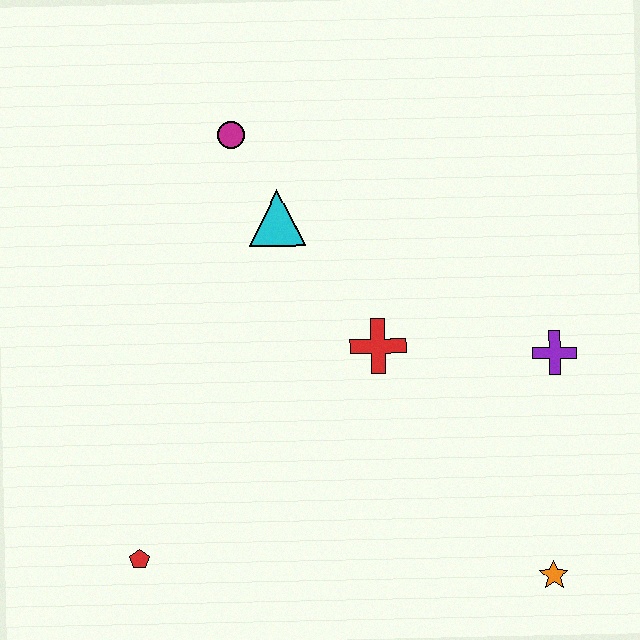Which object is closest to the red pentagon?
The red cross is closest to the red pentagon.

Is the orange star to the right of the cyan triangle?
Yes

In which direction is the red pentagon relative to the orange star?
The red pentagon is to the left of the orange star.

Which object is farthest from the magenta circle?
The orange star is farthest from the magenta circle.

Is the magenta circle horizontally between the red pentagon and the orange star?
Yes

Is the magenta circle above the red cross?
Yes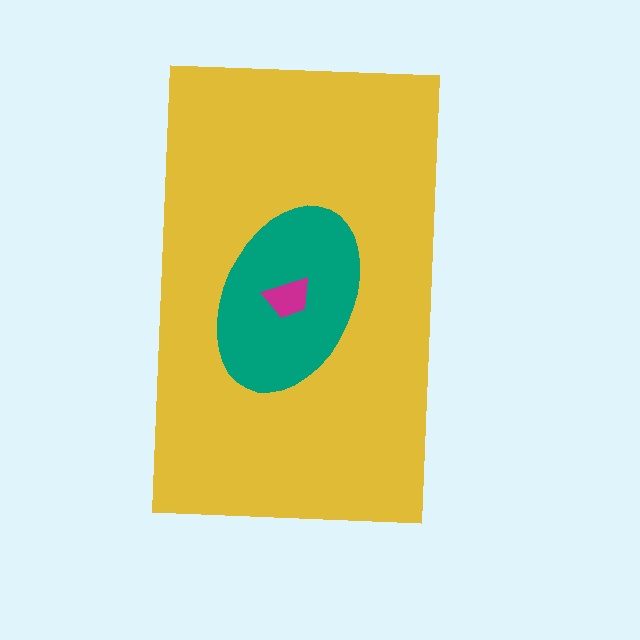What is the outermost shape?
The yellow rectangle.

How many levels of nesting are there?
3.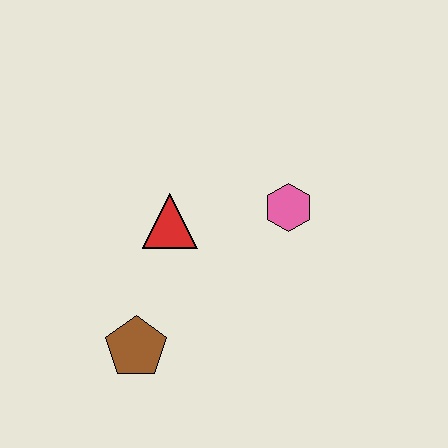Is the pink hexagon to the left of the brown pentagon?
No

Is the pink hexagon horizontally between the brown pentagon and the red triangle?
No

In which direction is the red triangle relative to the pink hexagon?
The red triangle is to the left of the pink hexagon.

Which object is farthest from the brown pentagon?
The pink hexagon is farthest from the brown pentagon.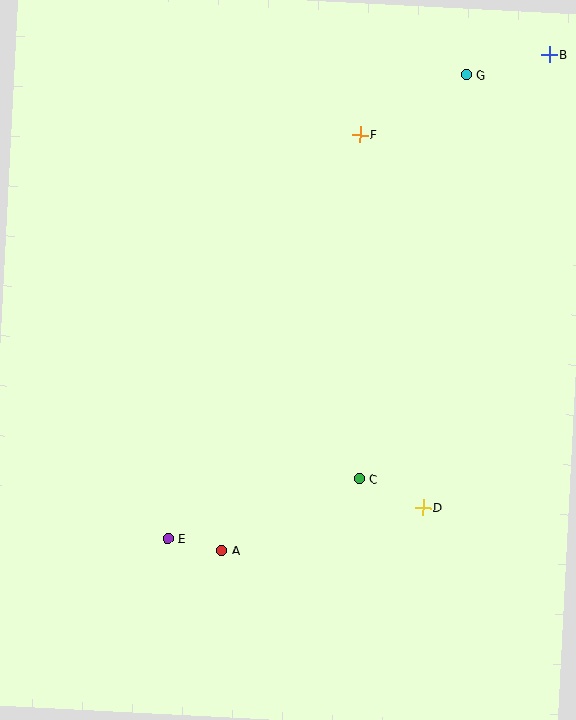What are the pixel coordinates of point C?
Point C is at (359, 479).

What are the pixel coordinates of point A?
Point A is at (222, 550).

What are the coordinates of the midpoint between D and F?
The midpoint between D and F is at (391, 321).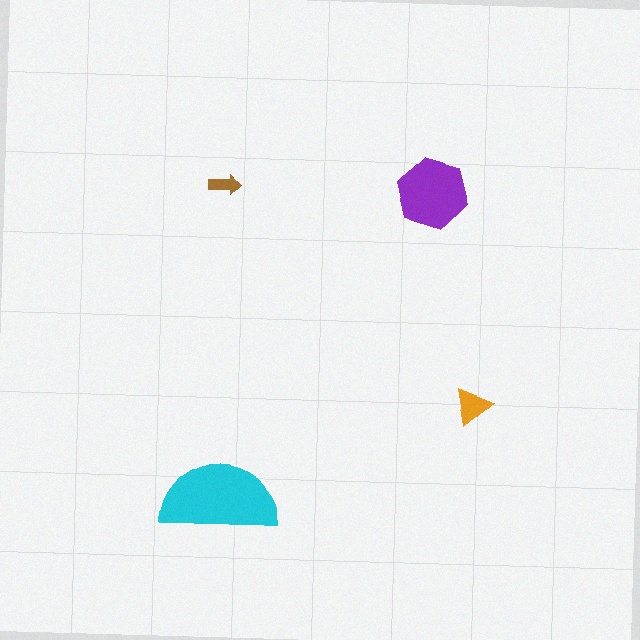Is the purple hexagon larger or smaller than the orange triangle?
Larger.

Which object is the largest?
The cyan semicircle.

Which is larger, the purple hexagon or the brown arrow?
The purple hexagon.